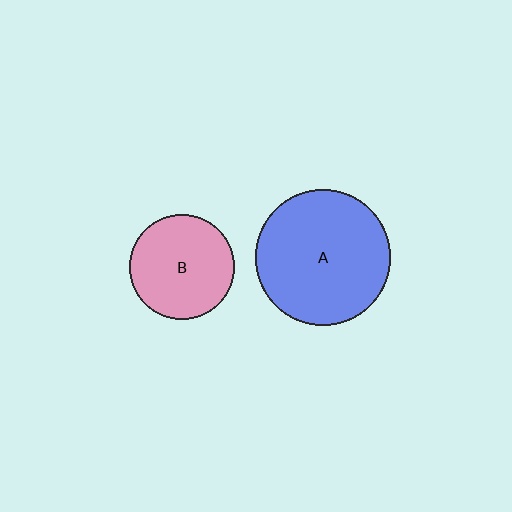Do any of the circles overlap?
No, none of the circles overlap.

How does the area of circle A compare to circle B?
Approximately 1.7 times.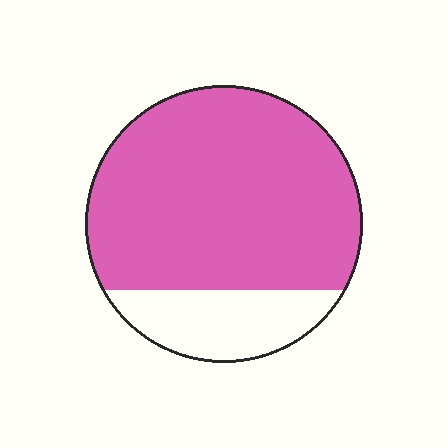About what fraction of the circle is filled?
About four fifths (4/5).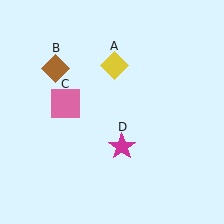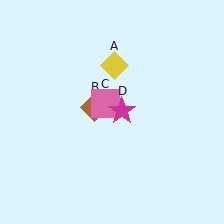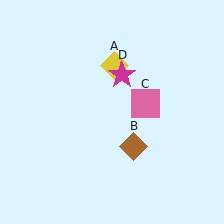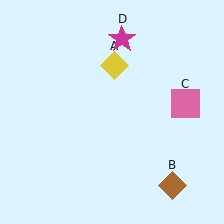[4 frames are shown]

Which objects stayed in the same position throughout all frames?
Yellow diamond (object A) remained stationary.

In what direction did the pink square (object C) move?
The pink square (object C) moved right.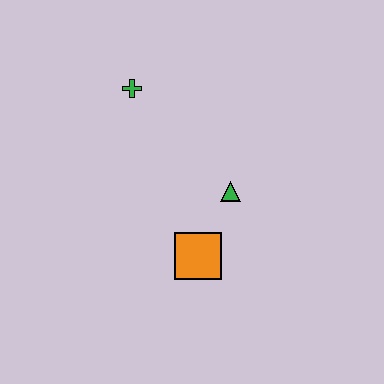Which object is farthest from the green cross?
The orange square is farthest from the green cross.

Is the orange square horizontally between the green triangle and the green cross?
Yes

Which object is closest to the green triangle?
The orange square is closest to the green triangle.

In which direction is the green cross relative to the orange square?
The green cross is above the orange square.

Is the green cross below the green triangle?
No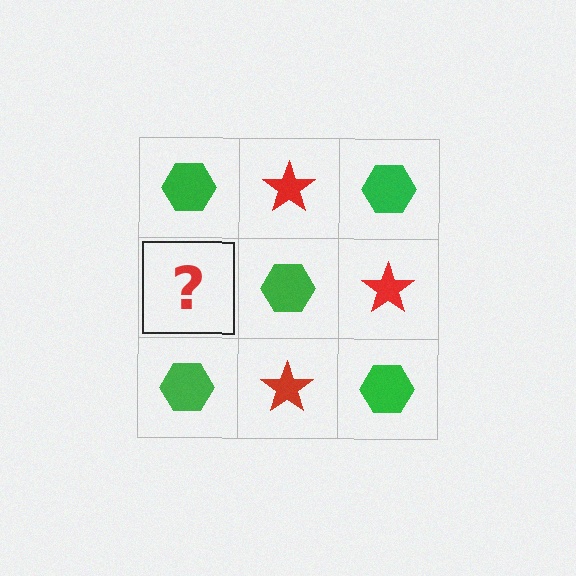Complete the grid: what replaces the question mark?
The question mark should be replaced with a red star.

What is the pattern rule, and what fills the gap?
The rule is that it alternates green hexagon and red star in a checkerboard pattern. The gap should be filled with a red star.